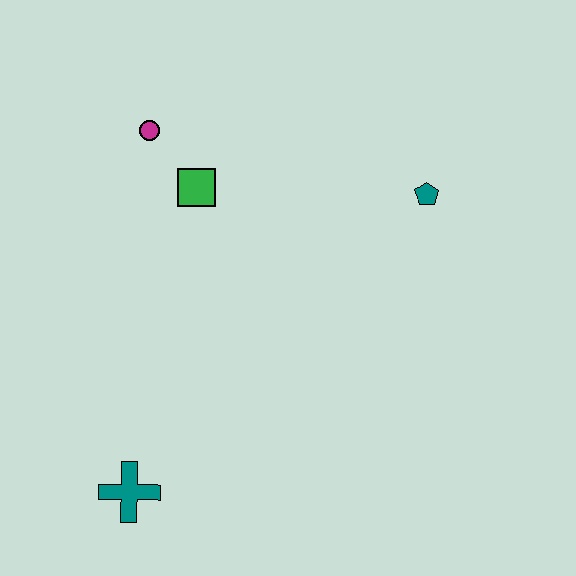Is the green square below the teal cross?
No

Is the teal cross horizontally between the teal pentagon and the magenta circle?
No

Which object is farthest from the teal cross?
The teal pentagon is farthest from the teal cross.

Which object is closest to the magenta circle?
The green square is closest to the magenta circle.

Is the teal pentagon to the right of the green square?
Yes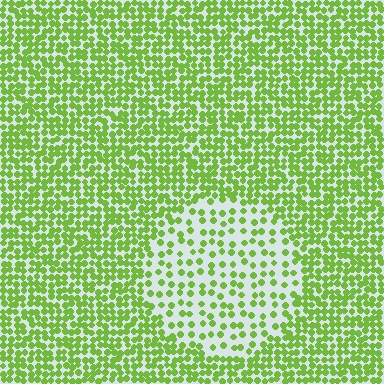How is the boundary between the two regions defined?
The boundary is defined by a change in element density (approximately 2.3x ratio). All elements are the same color, size, and shape.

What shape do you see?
I see a circle.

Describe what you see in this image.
The image contains small lime elements arranged at two different densities. A circle-shaped region is visible where the elements are less densely packed than the surrounding area.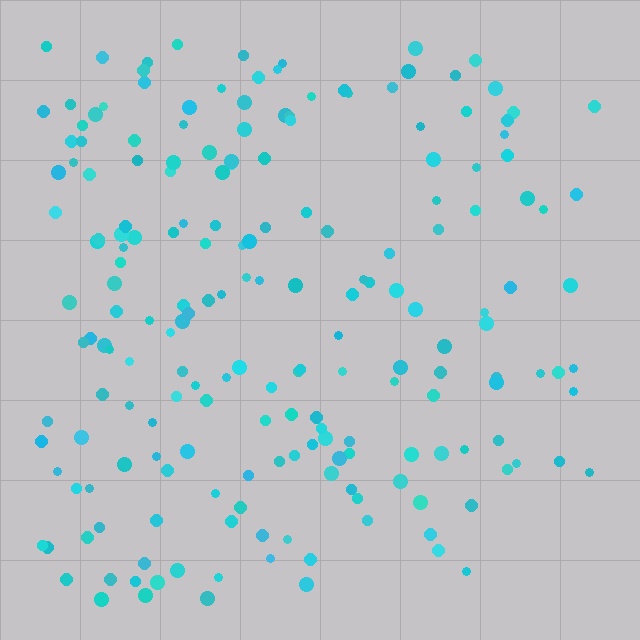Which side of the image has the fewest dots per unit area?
The right.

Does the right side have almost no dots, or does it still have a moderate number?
Still a moderate number, just noticeably fewer than the left.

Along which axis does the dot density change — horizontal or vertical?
Horizontal.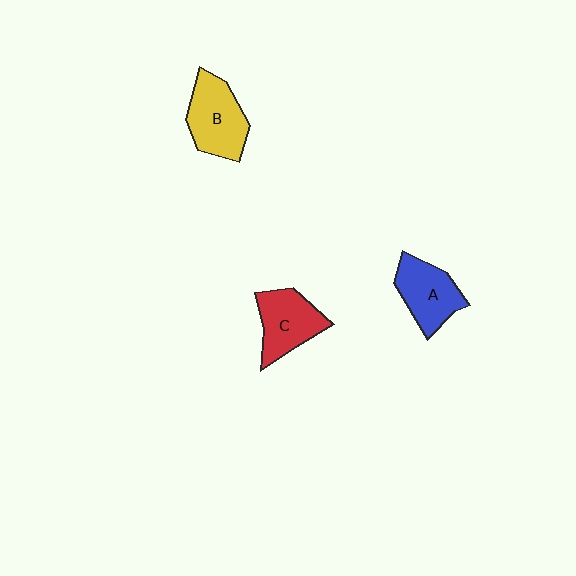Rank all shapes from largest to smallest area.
From largest to smallest: B (yellow), C (red), A (blue).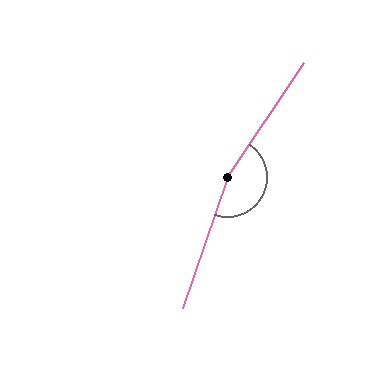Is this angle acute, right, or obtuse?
It is obtuse.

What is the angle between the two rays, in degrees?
Approximately 165 degrees.